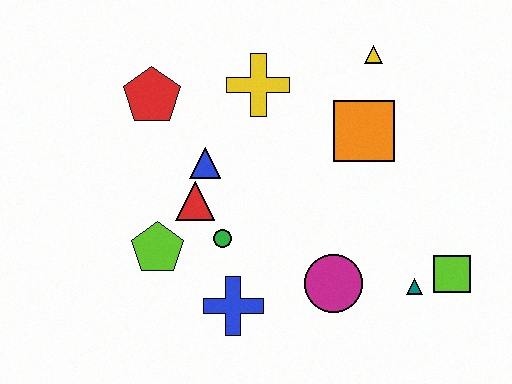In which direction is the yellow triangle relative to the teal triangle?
The yellow triangle is above the teal triangle.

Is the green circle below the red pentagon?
Yes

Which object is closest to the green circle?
The red triangle is closest to the green circle.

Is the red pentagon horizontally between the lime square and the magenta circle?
No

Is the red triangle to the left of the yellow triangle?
Yes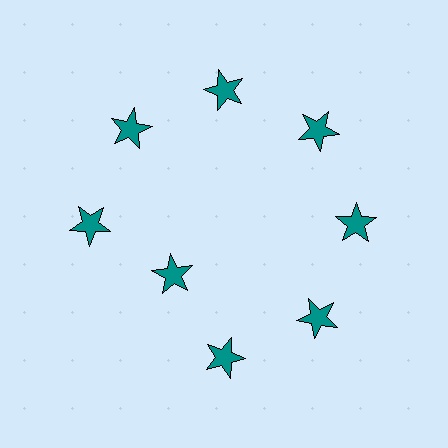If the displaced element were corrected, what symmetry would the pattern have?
It would have 8-fold rotational symmetry — the pattern would map onto itself every 45 degrees.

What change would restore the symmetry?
The symmetry would be restored by moving it outward, back onto the ring so that all 8 stars sit at equal angles and equal distance from the center.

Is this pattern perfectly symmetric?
No. The 8 teal stars are arranged in a ring, but one element near the 8 o'clock position is pulled inward toward the center, breaking the 8-fold rotational symmetry.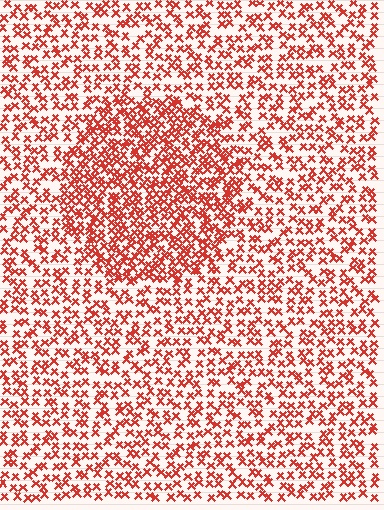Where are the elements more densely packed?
The elements are more densely packed inside the circle boundary.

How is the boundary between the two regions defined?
The boundary is defined by a change in element density (approximately 1.8x ratio). All elements are the same color, size, and shape.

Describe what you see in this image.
The image contains small red elements arranged at two different densities. A circle-shaped region is visible where the elements are more densely packed than the surrounding area.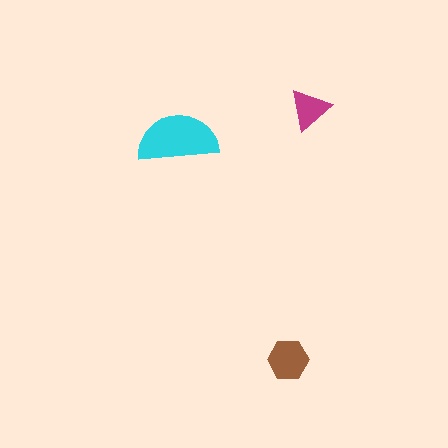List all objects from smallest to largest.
The magenta triangle, the brown hexagon, the cyan semicircle.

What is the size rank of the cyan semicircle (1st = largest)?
1st.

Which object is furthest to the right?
The magenta triangle is rightmost.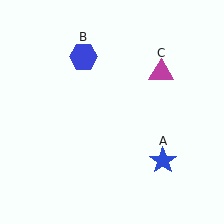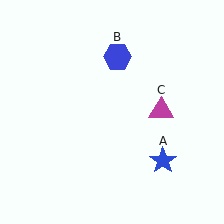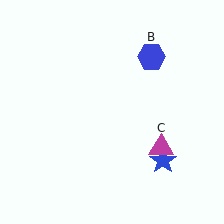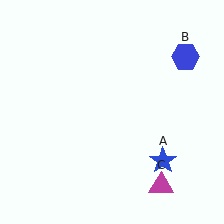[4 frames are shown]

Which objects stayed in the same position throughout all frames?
Blue star (object A) remained stationary.